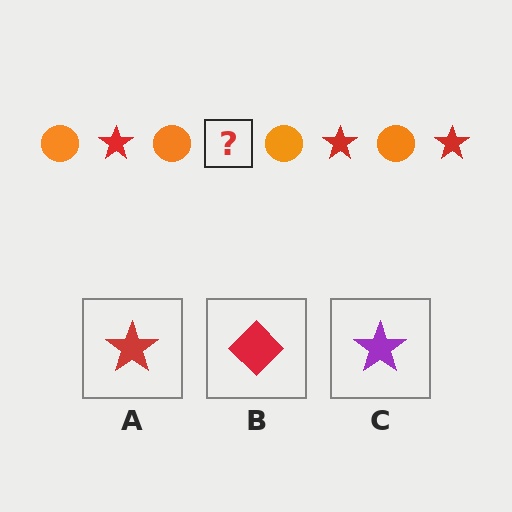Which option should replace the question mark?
Option A.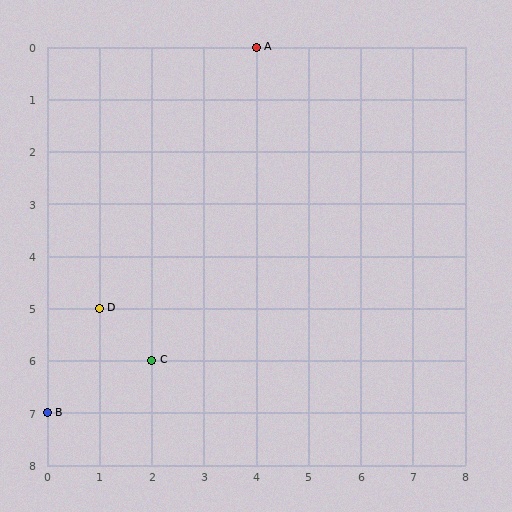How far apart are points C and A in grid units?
Points C and A are 2 columns and 6 rows apart (about 6.3 grid units diagonally).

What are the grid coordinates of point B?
Point B is at grid coordinates (0, 7).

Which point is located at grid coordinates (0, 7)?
Point B is at (0, 7).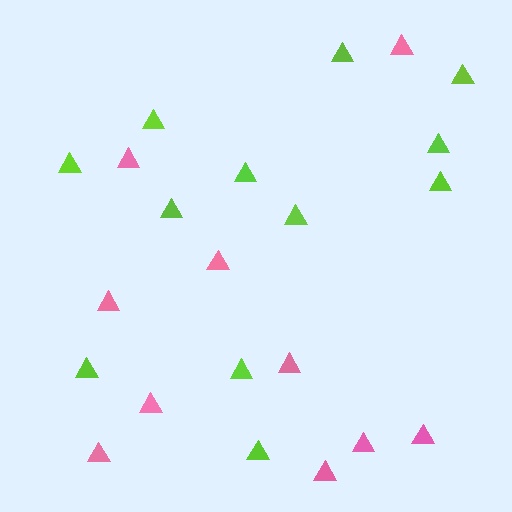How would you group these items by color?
There are 2 groups: one group of lime triangles (12) and one group of pink triangles (10).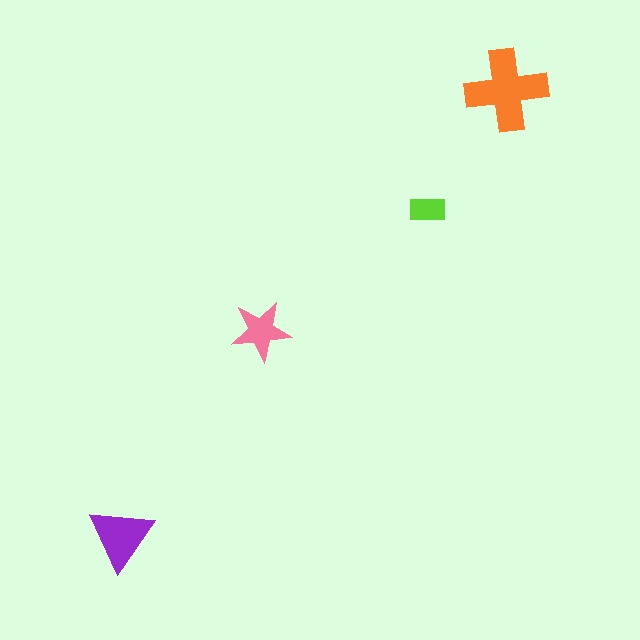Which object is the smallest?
The lime rectangle.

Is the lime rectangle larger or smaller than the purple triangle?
Smaller.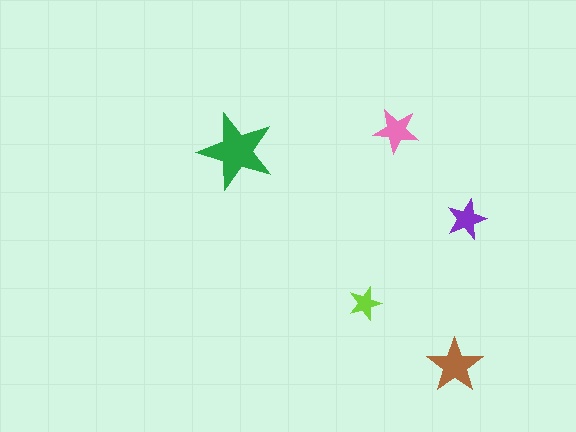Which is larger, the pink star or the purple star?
The pink one.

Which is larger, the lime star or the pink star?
The pink one.